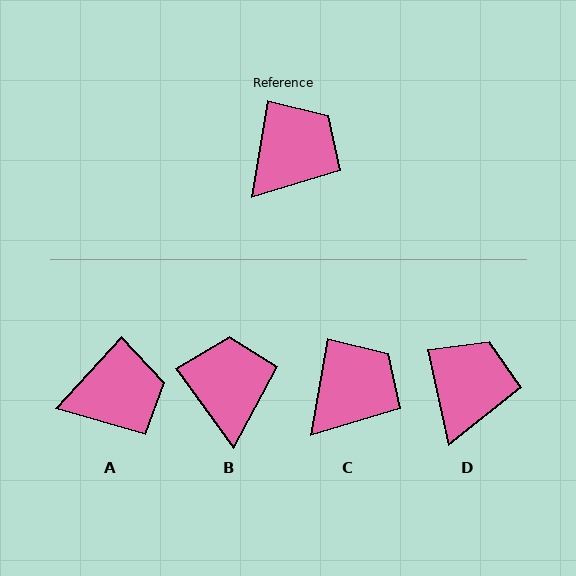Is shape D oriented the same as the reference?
No, it is off by about 22 degrees.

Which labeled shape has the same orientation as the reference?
C.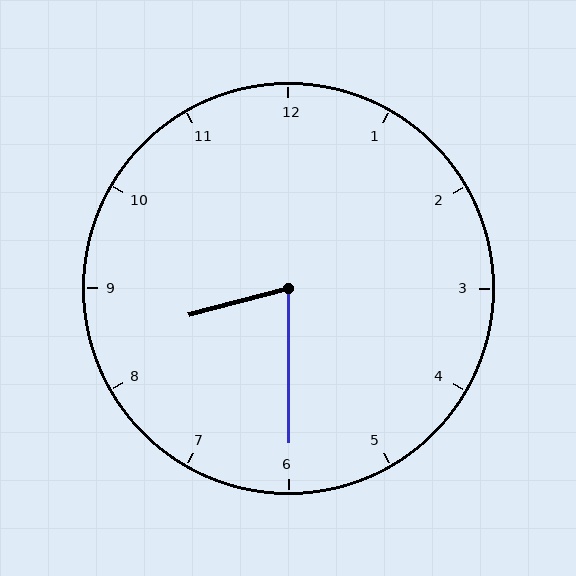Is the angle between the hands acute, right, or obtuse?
It is acute.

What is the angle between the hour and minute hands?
Approximately 75 degrees.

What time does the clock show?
8:30.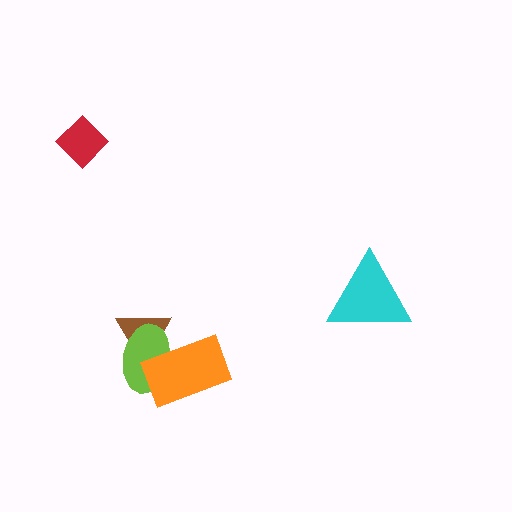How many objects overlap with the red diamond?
0 objects overlap with the red diamond.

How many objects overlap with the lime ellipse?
2 objects overlap with the lime ellipse.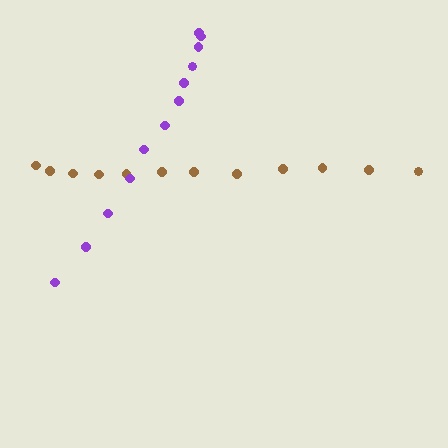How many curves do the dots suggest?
There are 2 distinct paths.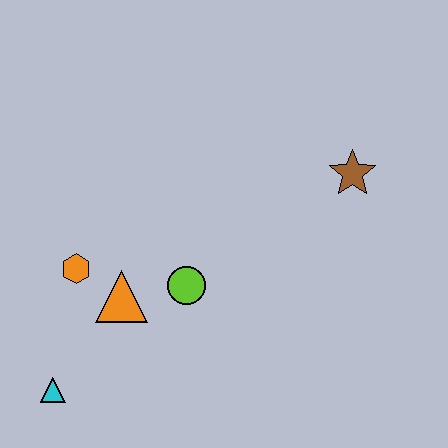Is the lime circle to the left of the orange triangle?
No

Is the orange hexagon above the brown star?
No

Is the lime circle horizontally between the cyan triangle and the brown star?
Yes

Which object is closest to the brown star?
The lime circle is closest to the brown star.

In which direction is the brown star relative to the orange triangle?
The brown star is to the right of the orange triangle.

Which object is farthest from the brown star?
The cyan triangle is farthest from the brown star.